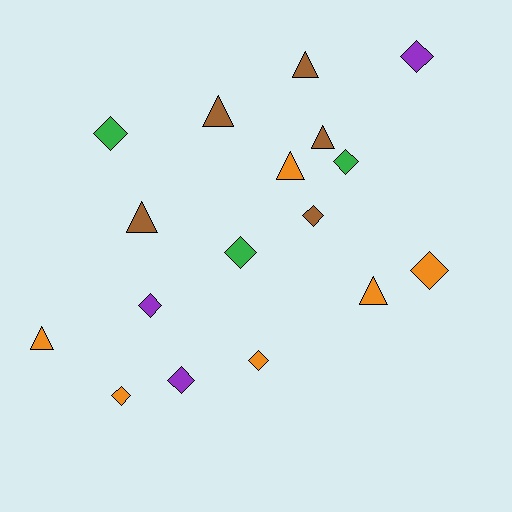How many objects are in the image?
There are 17 objects.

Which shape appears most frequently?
Diamond, with 10 objects.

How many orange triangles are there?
There are 3 orange triangles.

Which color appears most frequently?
Orange, with 6 objects.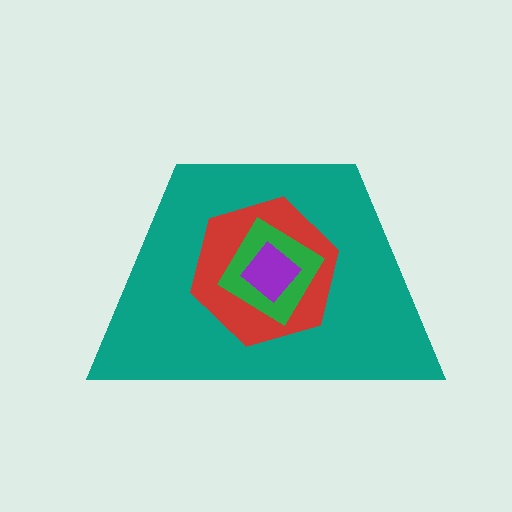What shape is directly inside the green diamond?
The purple diamond.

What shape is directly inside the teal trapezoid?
The red hexagon.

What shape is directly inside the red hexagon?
The green diamond.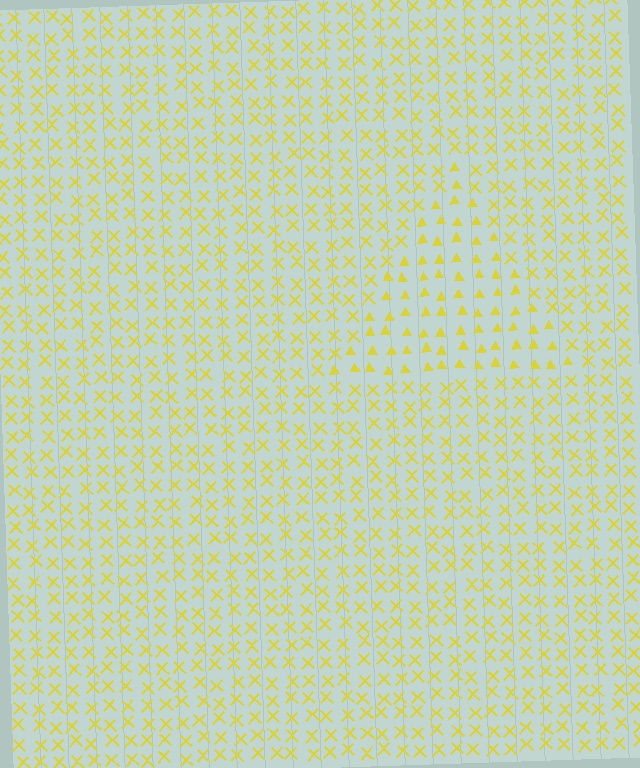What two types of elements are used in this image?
The image uses triangles inside the triangle region and X marks outside it.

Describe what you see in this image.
The image is filled with small yellow elements arranged in a uniform grid. A triangle-shaped region contains triangles, while the surrounding area contains X marks. The boundary is defined purely by the change in element shape.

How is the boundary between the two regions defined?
The boundary is defined by a change in element shape: triangles inside vs. X marks outside. All elements share the same color and spacing.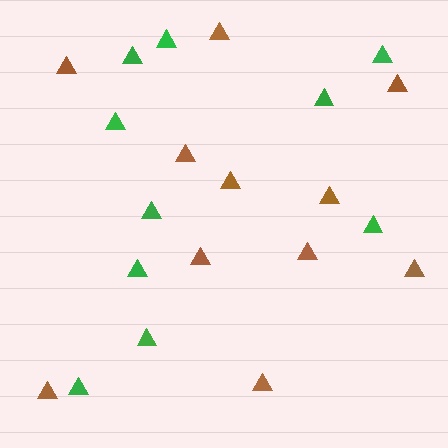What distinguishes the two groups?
There are 2 groups: one group of brown triangles (11) and one group of green triangles (10).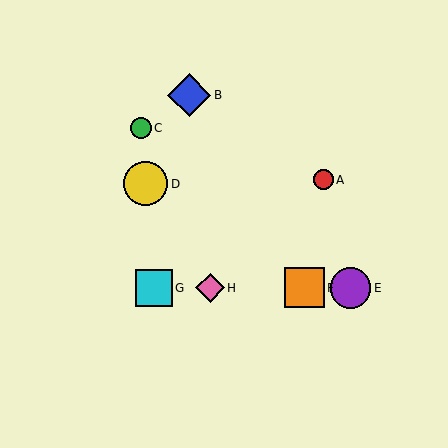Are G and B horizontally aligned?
No, G is at y≈288 and B is at y≈95.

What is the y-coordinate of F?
Object F is at y≈288.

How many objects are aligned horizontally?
4 objects (E, F, G, H) are aligned horizontally.